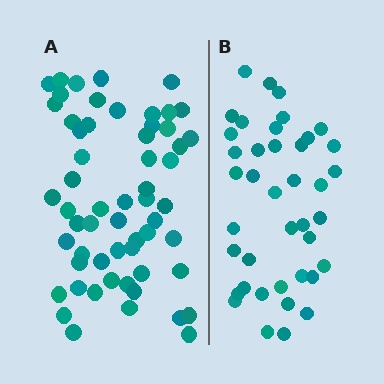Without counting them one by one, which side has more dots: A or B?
Region A (the left region) has more dots.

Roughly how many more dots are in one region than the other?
Region A has approximately 20 more dots than region B.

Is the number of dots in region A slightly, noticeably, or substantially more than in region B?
Region A has substantially more. The ratio is roughly 1.4 to 1.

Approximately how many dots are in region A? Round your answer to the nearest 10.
About 60 dots. (The exact count is 58, which rounds to 60.)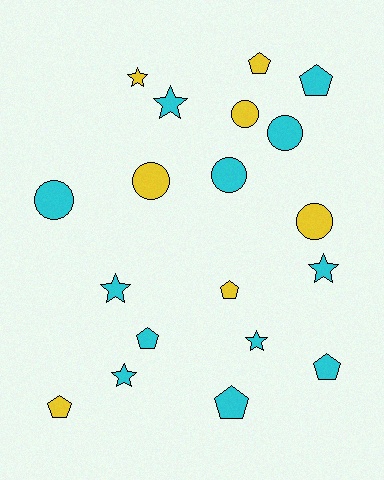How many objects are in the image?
There are 19 objects.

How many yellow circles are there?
There are 3 yellow circles.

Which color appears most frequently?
Cyan, with 12 objects.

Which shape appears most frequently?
Pentagon, with 7 objects.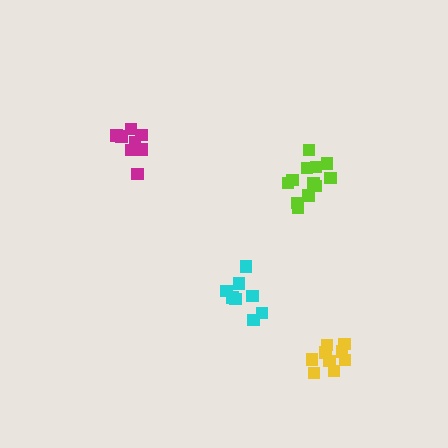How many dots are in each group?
Group 1: 8 dots, Group 2: 9 dots, Group 3: 8 dots, Group 4: 12 dots (37 total).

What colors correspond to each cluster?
The clusters are colored: cyan, yellow, magenta, lime.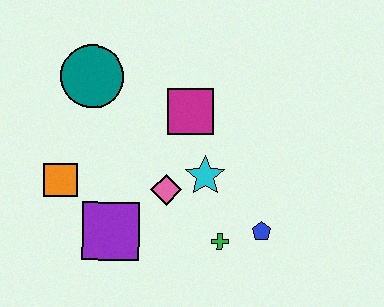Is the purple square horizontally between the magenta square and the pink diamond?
No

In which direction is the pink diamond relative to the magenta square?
The pink diamond is below the magenta square.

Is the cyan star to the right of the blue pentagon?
No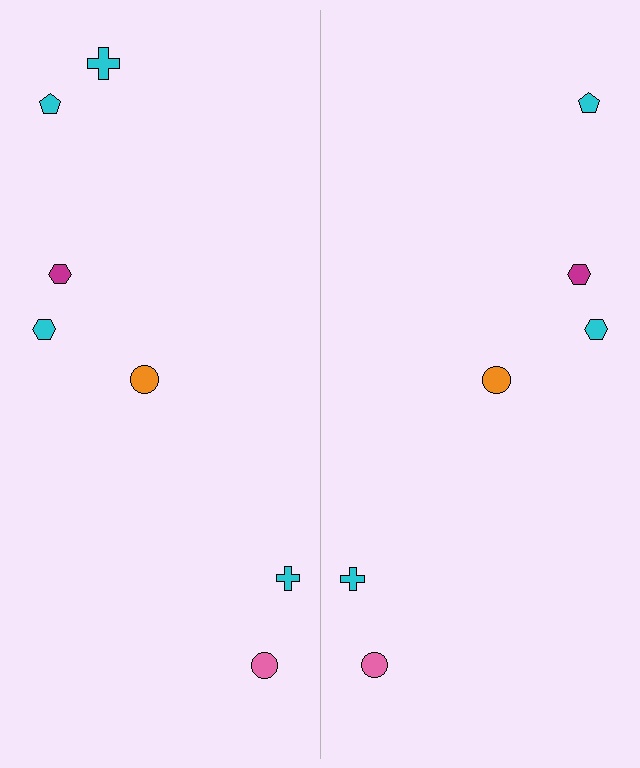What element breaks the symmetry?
A cyan cross is missing from the right side.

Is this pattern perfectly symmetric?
No, the pattern is not perfectly symmetric. A cyan cross is missing from the right side.